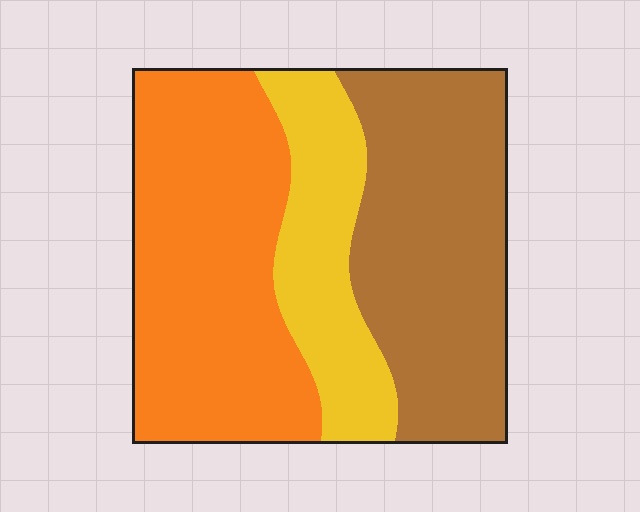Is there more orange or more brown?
Orange.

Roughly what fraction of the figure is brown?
Brown takes up between a third and a half of the figure.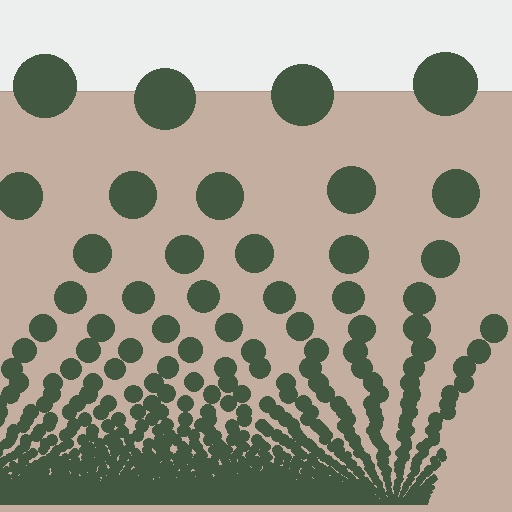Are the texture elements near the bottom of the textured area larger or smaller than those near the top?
Smaller. The gradient is inverted — elements near the bottom are smaller and denser.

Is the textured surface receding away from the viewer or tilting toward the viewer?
The surface appears to tilt toward the viewer. Texture elements get larger and sparser toward the top.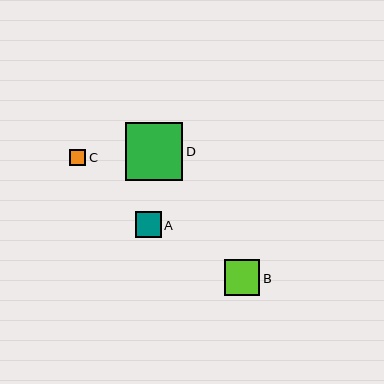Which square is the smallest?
Square C is the smallest with a size of approximately 16 pixels.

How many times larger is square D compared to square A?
Square D is approximately 2.3 times the size of square A.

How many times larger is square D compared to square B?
Square D is approximately 1.6 times the size of square B.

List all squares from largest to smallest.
From largest to smallest: D, B, A, C.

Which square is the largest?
Square D is the largest with a size of approximately 58 pixels.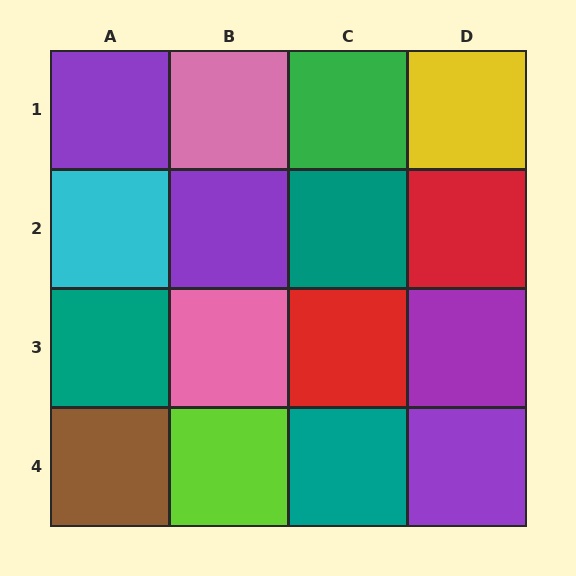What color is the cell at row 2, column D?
Red.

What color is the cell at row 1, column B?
Pink.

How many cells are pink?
2 cells are pink.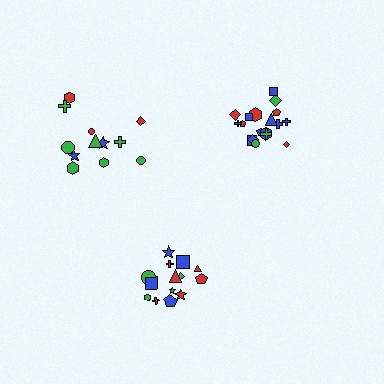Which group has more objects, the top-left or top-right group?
The top-right group.